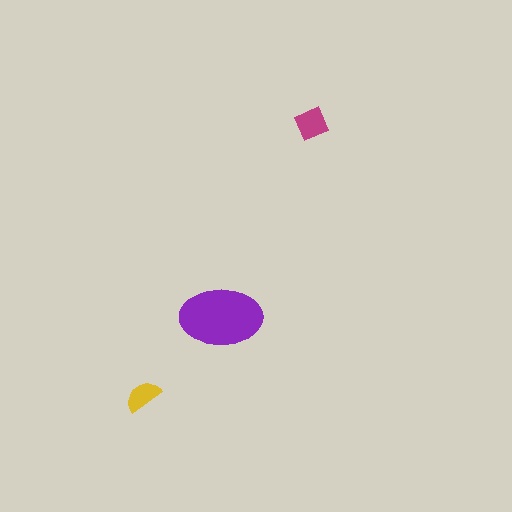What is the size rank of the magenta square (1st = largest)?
2nd.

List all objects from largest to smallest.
The purple ellipse, the magenta square, the yellow semicircle.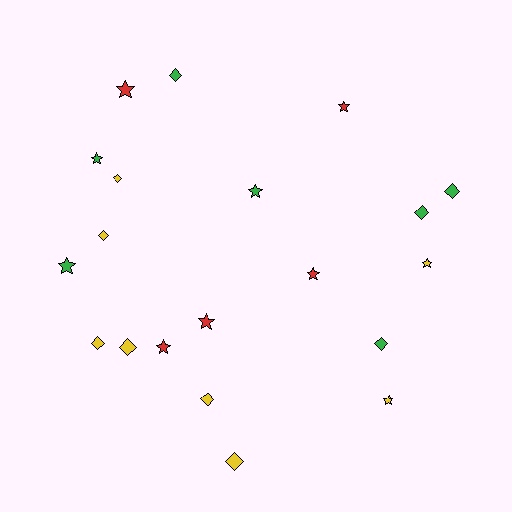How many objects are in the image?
There are 20 objects.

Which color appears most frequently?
Yellow, with 8 objects.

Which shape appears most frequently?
Star, with 10 objects.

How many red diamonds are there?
There are no red diamonds.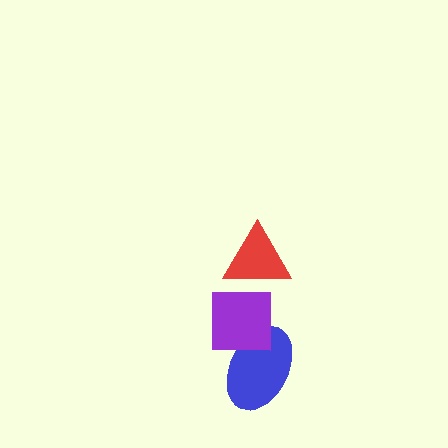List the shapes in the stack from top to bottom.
From top to bottom: the red triangle, the purple square, the blue ellipse.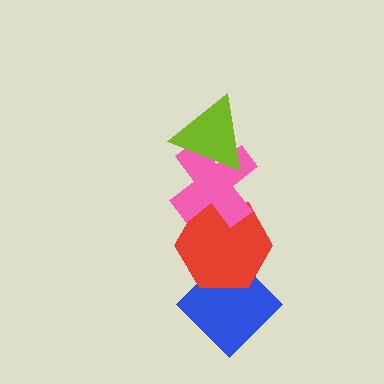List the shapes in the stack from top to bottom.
From top to bottom: the lime triangle, the pink cross, the red hexagon, the blue diamond.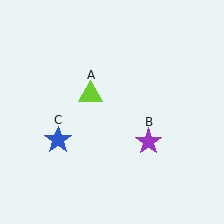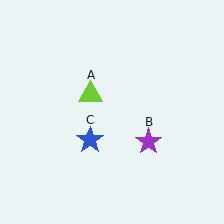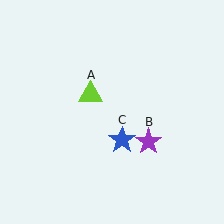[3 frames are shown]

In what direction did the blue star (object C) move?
The blue star (object C) moved right.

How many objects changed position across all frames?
1 object changed position: blue star (object C).